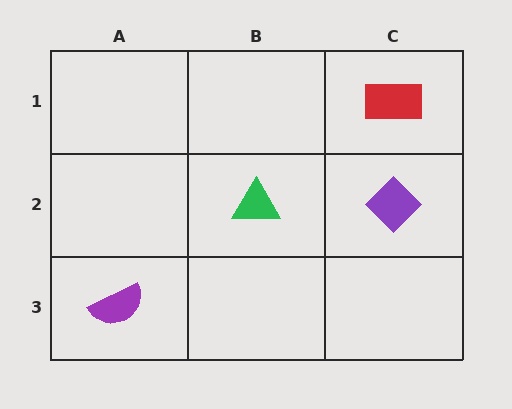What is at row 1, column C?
A red rectangle.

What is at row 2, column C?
A purple diamond.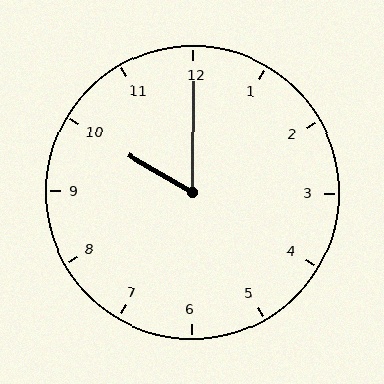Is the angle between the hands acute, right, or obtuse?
It is acute.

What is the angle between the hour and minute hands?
Approximately 60 degrees.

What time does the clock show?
10:00.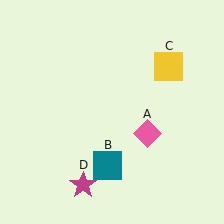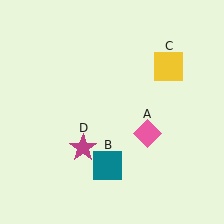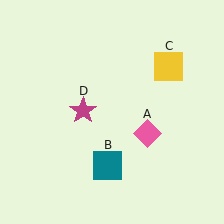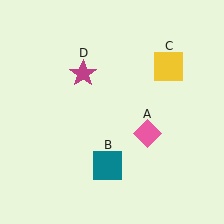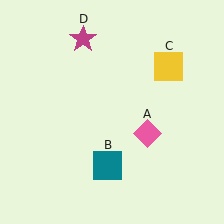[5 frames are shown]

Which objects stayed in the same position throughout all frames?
Pink diamond (object A) and teal square (object B) and yellow square (object C) remained stationary.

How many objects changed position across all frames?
1 object changed position: magenta star (object D).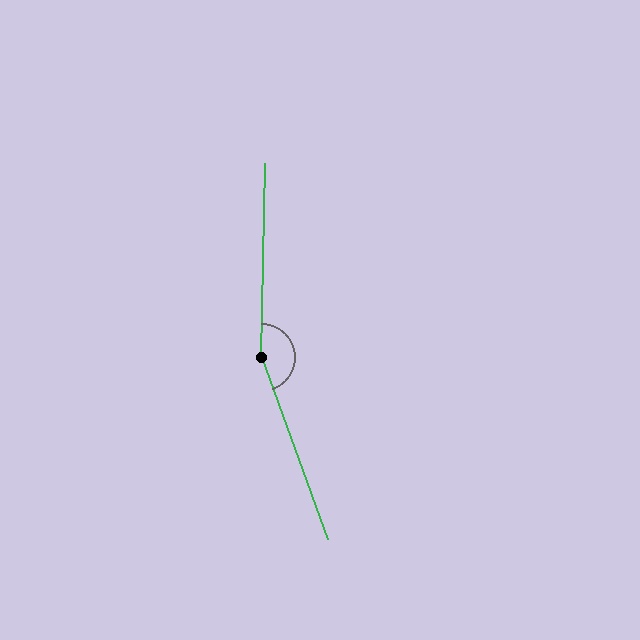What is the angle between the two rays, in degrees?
Approximately 159 degrees.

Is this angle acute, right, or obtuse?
It is obtuse.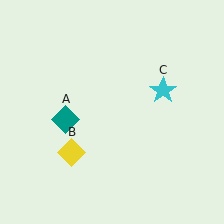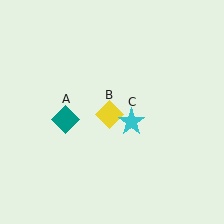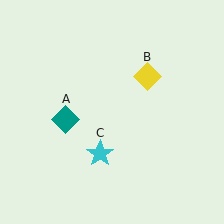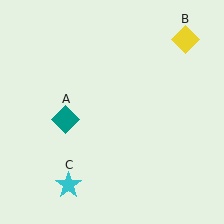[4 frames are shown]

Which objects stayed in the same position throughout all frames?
Teal diamond (object A) remained stationary.